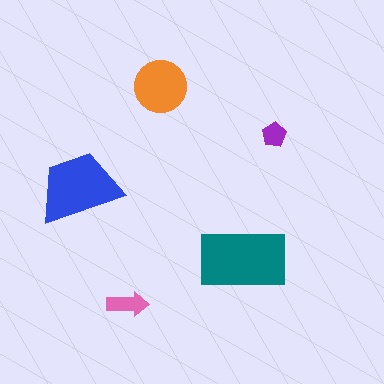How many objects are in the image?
There are 5 objects in the image.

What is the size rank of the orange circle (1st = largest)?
3rd.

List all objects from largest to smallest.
The teal rectangle, the blue trapezoid, the orange circle, the pink arrow, the purple pentagon.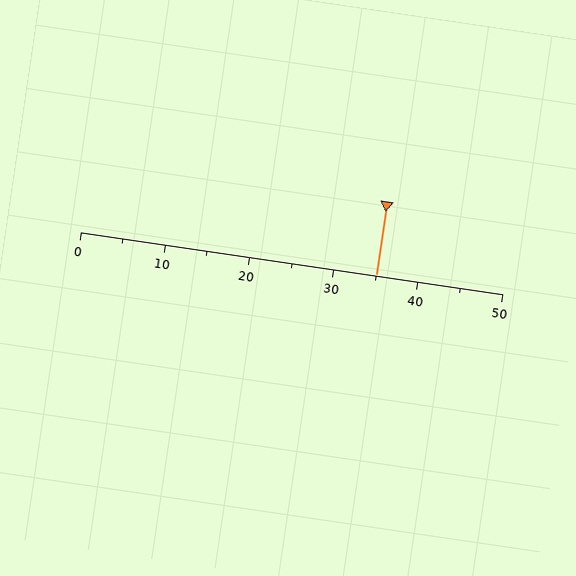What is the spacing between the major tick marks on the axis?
The major ticks are spaced 10 apart.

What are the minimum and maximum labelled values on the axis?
The axis runs from 0 to 50.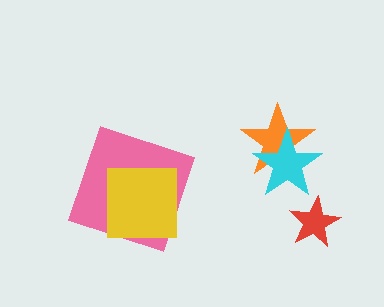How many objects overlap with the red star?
0 objects overlap with the red star.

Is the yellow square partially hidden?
No, no other shape covers it.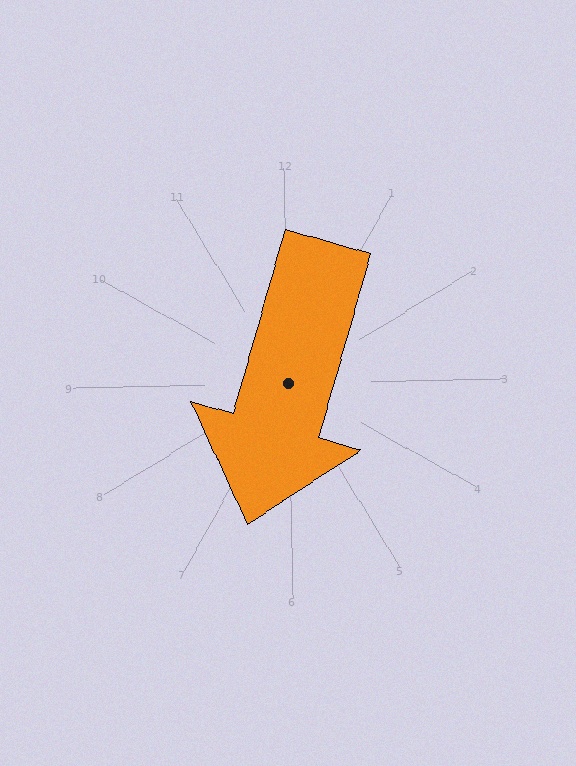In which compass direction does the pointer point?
South.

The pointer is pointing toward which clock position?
Roughly 7 o'clock.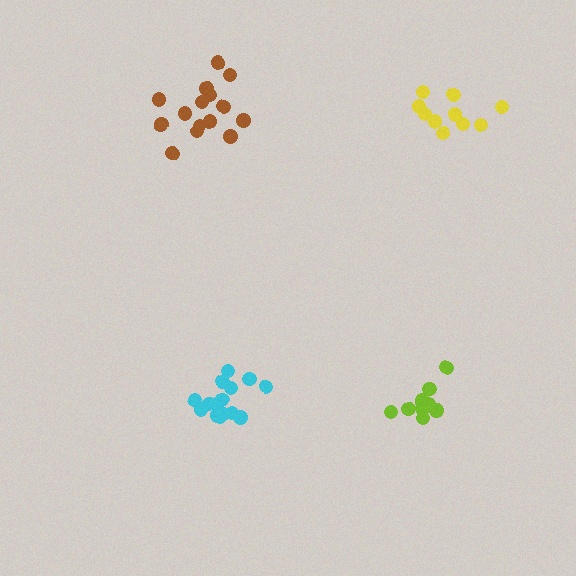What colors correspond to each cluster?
The clusters are colored: cyan, yellow, lime, brown.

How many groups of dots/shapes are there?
There are 4 groups.